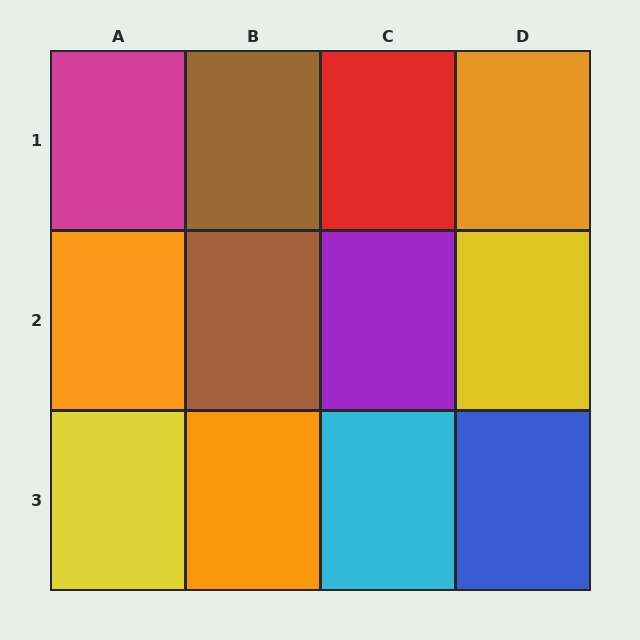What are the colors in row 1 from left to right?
Magenta, brown, red, orange.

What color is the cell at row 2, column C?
Purple.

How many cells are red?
1 cell is red.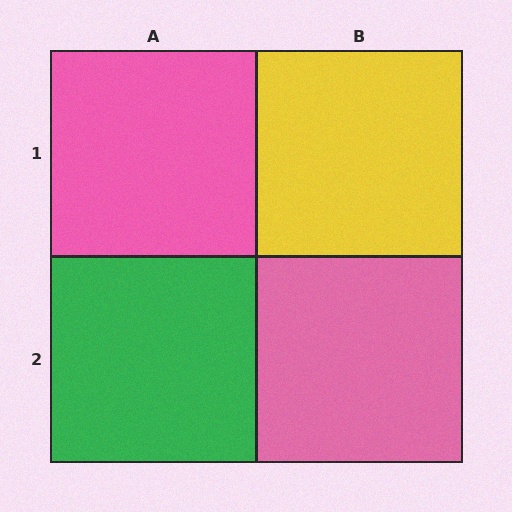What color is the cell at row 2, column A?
Green.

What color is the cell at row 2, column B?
Pink.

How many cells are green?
1 cell is green.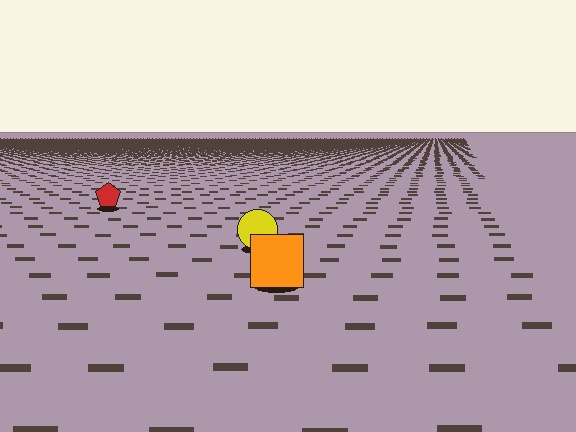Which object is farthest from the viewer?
The red pentagon is farthest from the viewer. It appears smaller and the ground texture around it is denser.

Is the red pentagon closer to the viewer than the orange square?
No. The orange square is closer — you can tell from the texture gradient: the ground texture is coarser near it.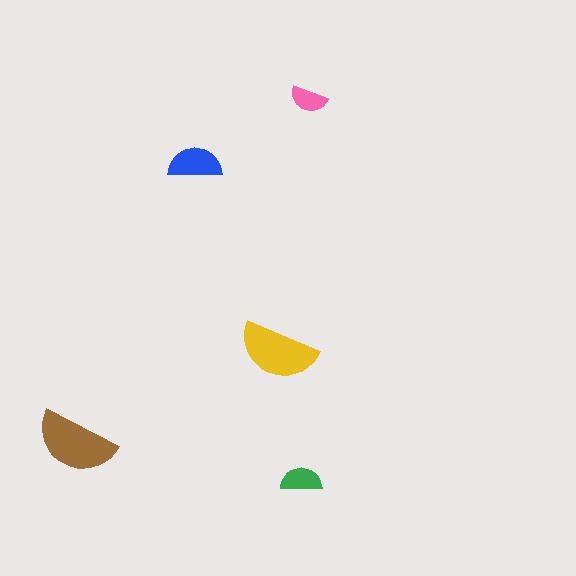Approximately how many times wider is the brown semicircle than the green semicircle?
About 2 times wider.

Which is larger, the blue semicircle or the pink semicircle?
The blue one.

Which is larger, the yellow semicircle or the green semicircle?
The yellow one.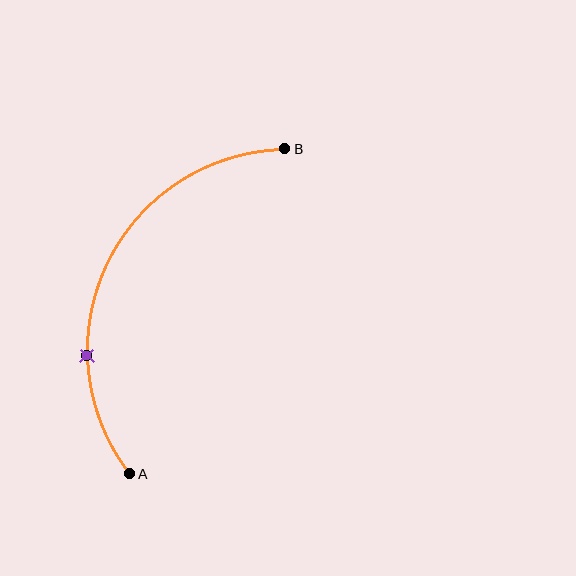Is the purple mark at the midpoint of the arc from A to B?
No. The purple mark lies on the arc but is closer to endpoint A. The arc midpoint would be at the point on the curve equidistant along the arc from both A and B.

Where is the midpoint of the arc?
The arc midpoint is the point on the curve farthest from the straight line joining A and B. It sits to the left of that line.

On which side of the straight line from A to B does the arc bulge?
The arc bulges to the left of the straight line connecting A and B.